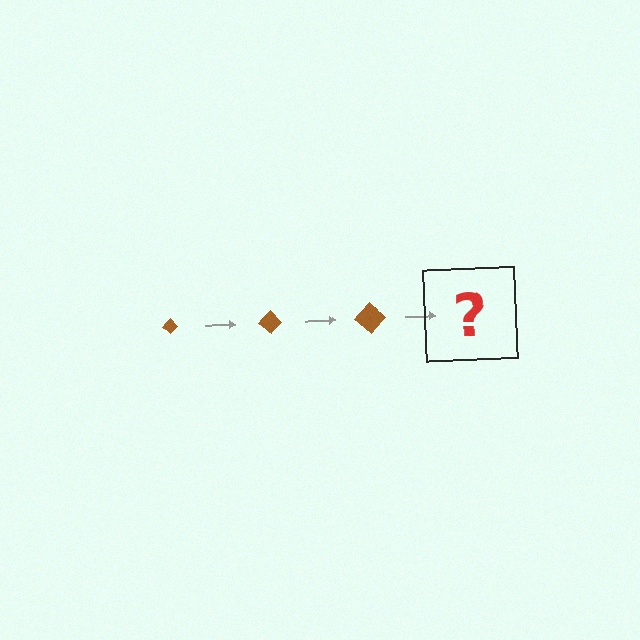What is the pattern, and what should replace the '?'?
The pattern is that the diamond gets progressively larger each step. The '?' should be a brown diamond, larger than the previous one.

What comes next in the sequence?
The next element should be a brown diamond, larger than the previous one.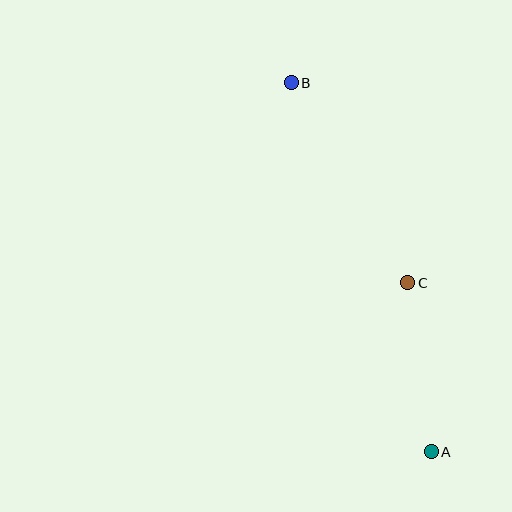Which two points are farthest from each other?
Points A and B are farthest from each other.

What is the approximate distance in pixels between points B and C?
The distance between B and C is approximately 231 pixels.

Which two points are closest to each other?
Points A and C are closest to each other.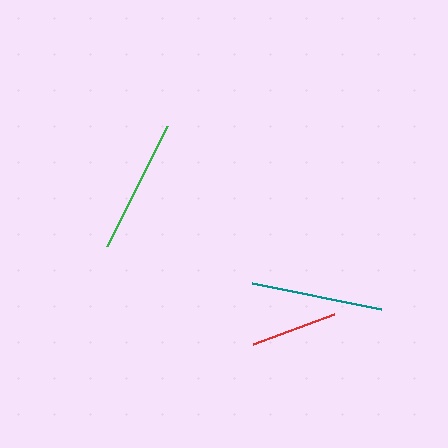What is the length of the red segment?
The red segment is approximately 87 pixels long.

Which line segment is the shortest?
The red line is the shortest at approximately 87 pixels.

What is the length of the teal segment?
The teal segment is approximately 131 pixels long.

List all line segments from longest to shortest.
From longest to shortest: green, teal, red.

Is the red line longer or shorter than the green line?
The green line is longer than the red line.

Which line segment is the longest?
The green line is the longest at approximately 135 pixels.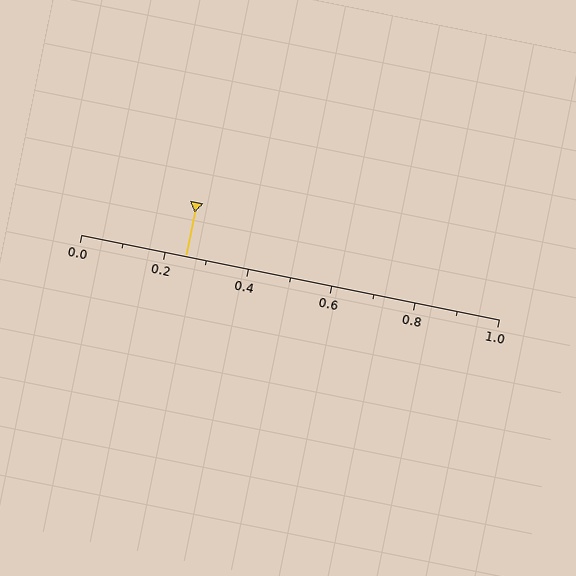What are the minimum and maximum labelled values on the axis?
The axis runs from 0.0 to 1.0.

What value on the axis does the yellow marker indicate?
The marker indicates approximately 0.25.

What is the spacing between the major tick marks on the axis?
The major ticks are spaced 0.2 apart.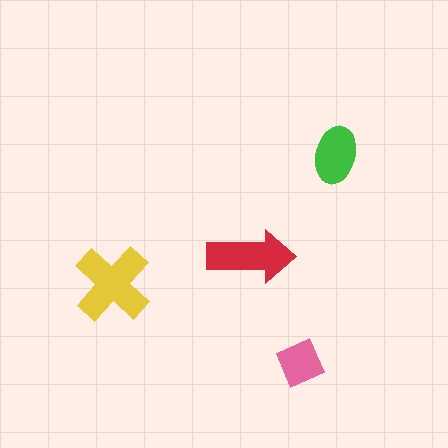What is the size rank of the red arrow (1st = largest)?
2nd.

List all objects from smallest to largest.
The pink diamond, the green ellipse, the red arrow, the yellow cross.